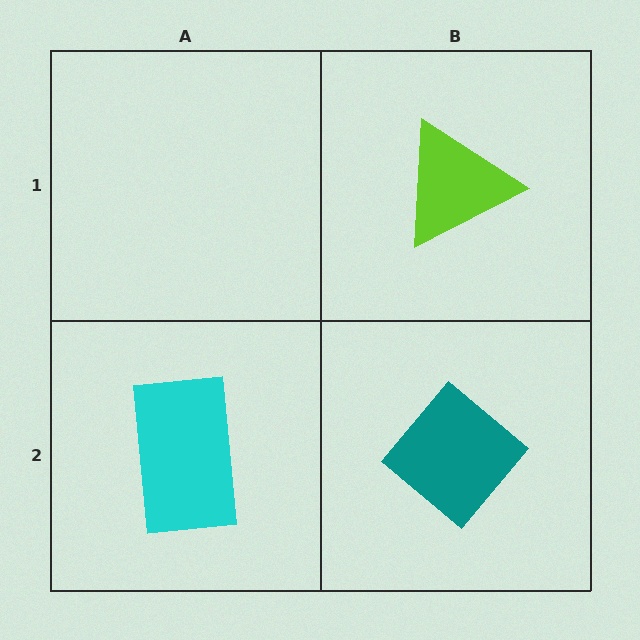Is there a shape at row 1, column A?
No, that cell is empty.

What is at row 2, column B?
A teal diamond.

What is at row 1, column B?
A lime triangle.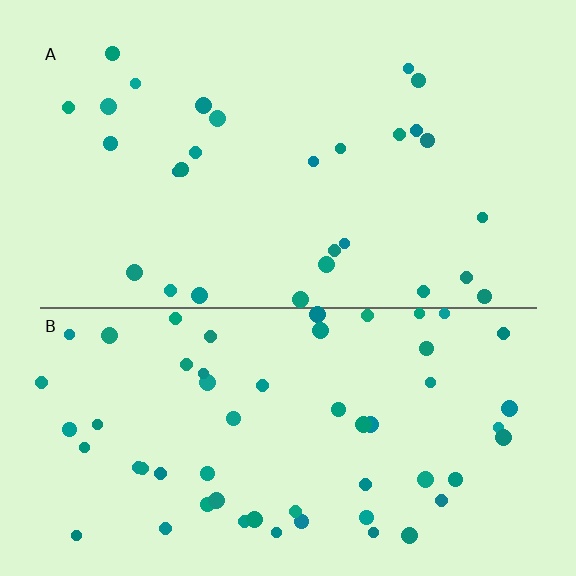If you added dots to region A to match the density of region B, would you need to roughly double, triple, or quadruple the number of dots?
Approximately double.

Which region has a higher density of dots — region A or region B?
B (the bottom).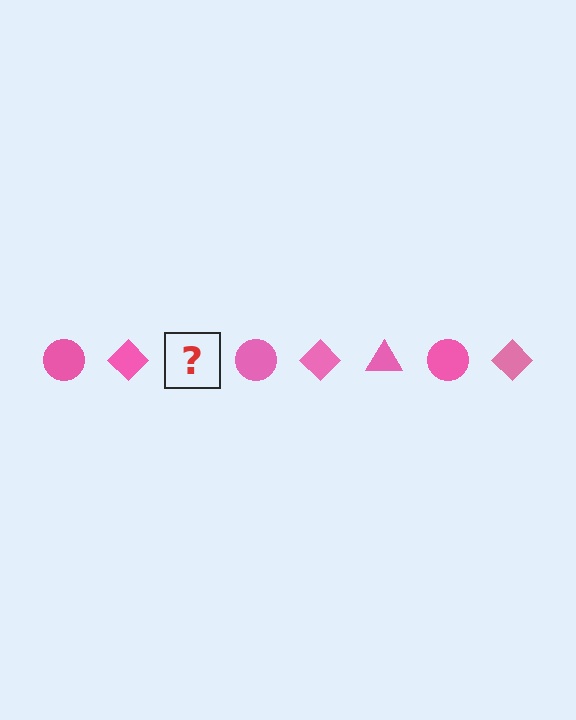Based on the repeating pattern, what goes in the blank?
The blank should be a pink triangle.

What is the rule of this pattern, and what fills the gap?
The rule is that the pattern cycles through circle, diamond, triangle shapes in pink. The gap should be filled with a pink triangle.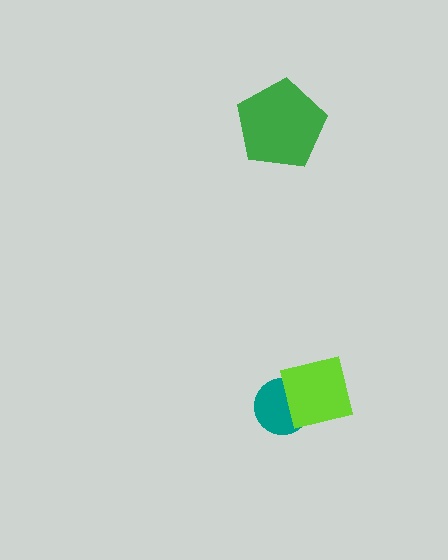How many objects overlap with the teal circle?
1 object overlaps with the teal circle.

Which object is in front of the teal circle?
The lime square is in front of the teal circle.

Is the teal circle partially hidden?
Yes, it is partially covered by another shape.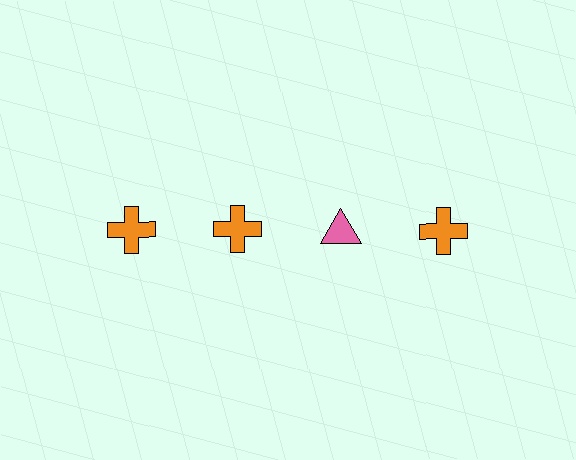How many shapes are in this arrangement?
There are 4 shapes arranged in a grid pattern.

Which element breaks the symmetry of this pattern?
The pink triangle in the top row, center column breaks the symmetry. All other shapes are orange crosses.